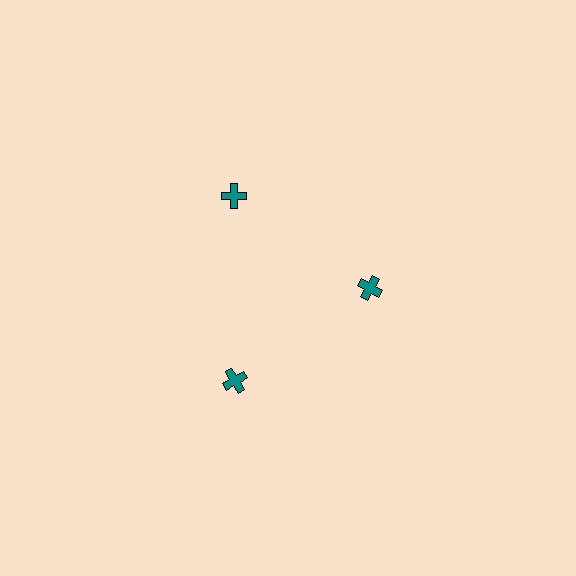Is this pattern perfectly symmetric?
No. The 3 teal crosses are arranged in a ring, but one element near the 3 o'clock position is pulled inward toward the center, breaking the 3-fold rotational symmetry.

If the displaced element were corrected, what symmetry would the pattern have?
It would have 3-fold rotational symmetry — the pattern would map onto itself every 120 degrees.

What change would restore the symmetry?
The symmetry would be restored by moving it outward, back onto the ring so that all 3 crosses sit at equal angles and equal distance from the center.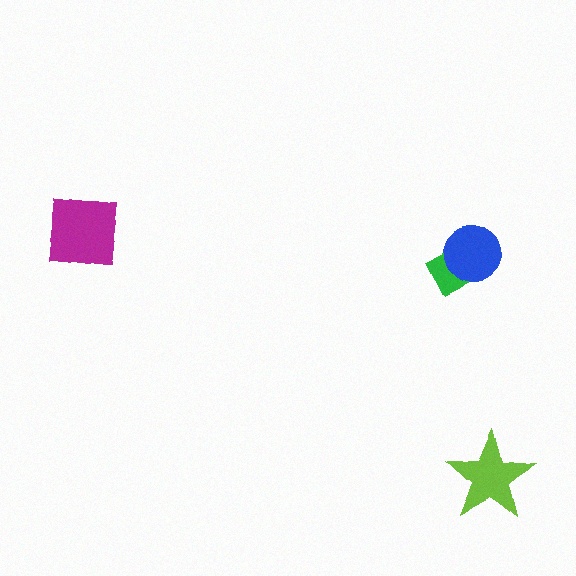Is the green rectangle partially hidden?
Yes, it is partially covered by another shape.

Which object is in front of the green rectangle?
The blue circle is in front of the green rectangle.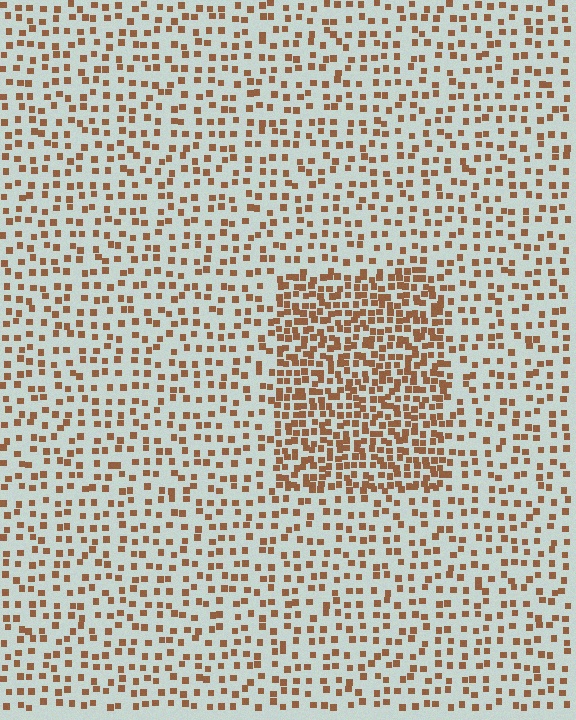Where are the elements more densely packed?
The elements are more densely packed inside the rectangle boundary.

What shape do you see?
I see a rectangle.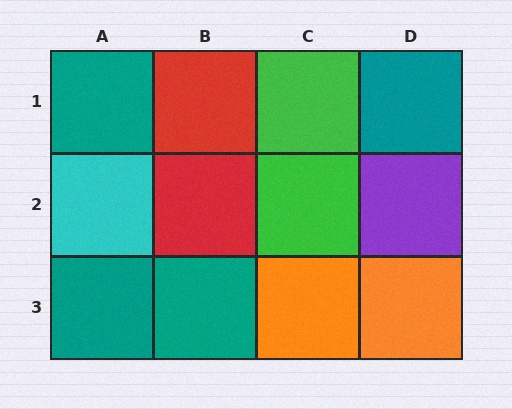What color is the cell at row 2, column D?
Purple.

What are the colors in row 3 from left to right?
Teal, teal, orange, orange.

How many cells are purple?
1 cell is purple.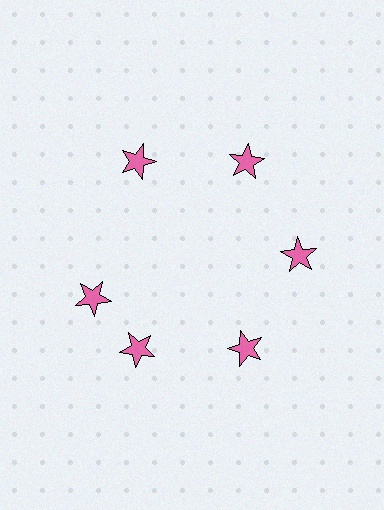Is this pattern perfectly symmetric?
No. The 6 pink stars are arranged in a ring, but one element near the 9 o'clock position is rotated out of alignment along the ring, breaking the 6-fold rotational symmetry.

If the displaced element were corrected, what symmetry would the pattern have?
It would have 6-fold rotational symmetry — the pattern would map onto itself every 60 degrees.